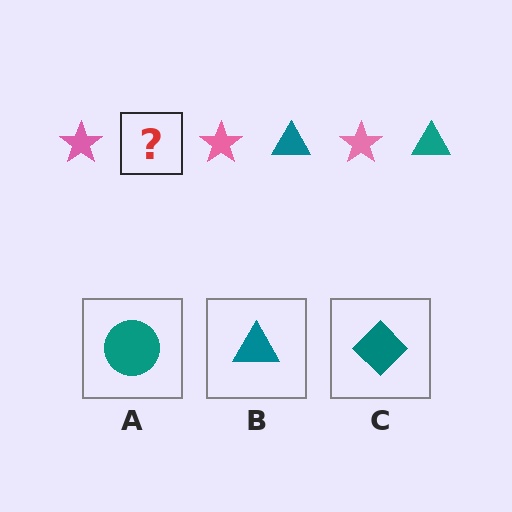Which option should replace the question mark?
Option B.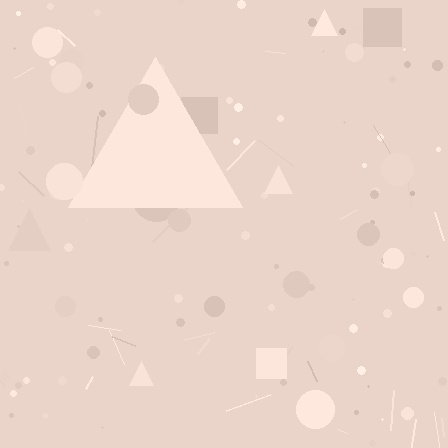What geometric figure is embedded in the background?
A triangle is embedded in the background.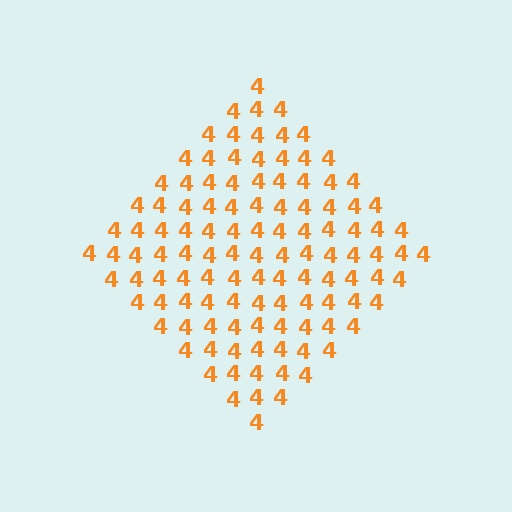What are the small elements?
The small elements are digit 4's.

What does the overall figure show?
The overall figure shows a diamond.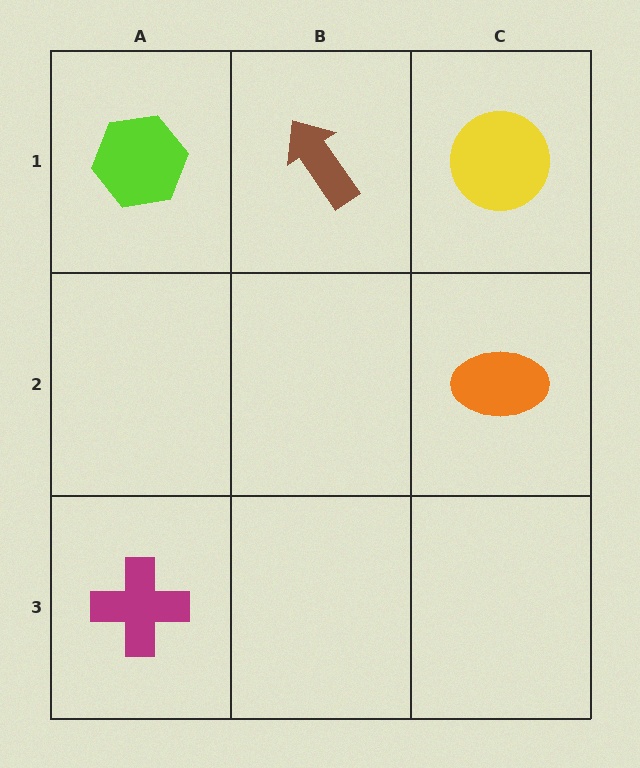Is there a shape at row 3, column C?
No, that cell is empty.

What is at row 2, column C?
An orange ellipse.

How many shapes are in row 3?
1 shape.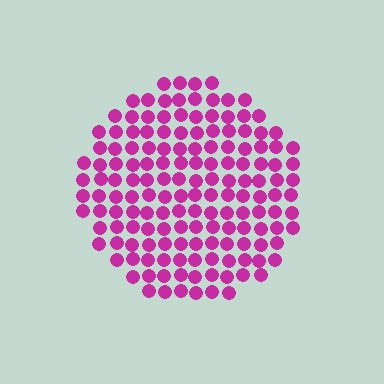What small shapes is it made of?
It is made of small circles.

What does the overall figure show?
The overall figure shows a circle.